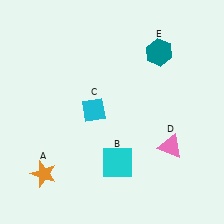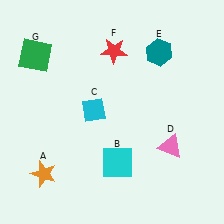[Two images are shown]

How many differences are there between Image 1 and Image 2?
There are 2 differences between the two images.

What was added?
A red star (F), a green square (G) were added in Image 2.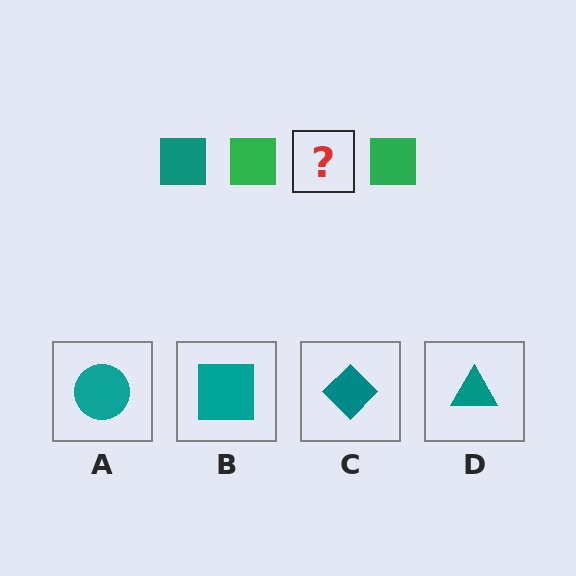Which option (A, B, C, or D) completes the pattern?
B.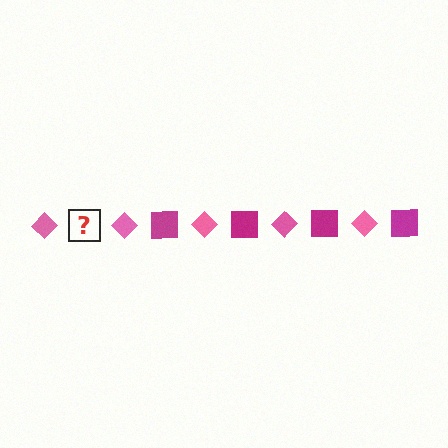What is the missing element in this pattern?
The missing element is a magenta square.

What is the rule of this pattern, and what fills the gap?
The rule is that the pattern alternates between pink diamond and magenta square. The gap should be filled with a magenta square.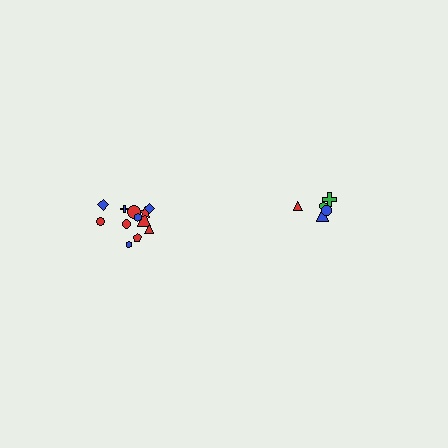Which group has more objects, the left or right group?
The left group.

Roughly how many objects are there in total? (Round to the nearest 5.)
Roughly 15 objects in total.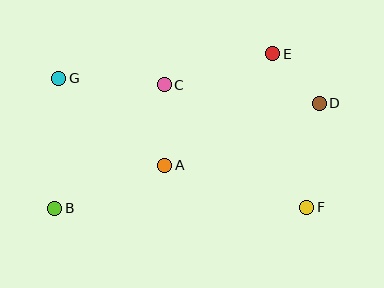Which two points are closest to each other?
Points D and E are closest to each other.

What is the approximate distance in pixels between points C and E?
The distance between C and E is approximately 113 pixels.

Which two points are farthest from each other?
Points B and D are farthest from each other.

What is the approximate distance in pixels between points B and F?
The distance between B and F is approximately 252 pixels.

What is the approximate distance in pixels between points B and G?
The distance between B and G is approximately 130 pixels.